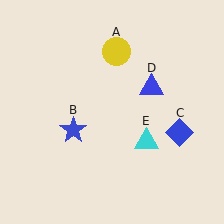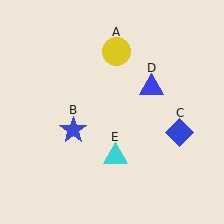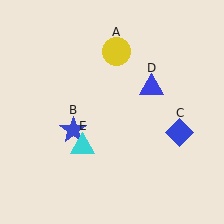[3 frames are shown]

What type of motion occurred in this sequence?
The cyan triangle (object E) rotated clockwise around the center of the scene.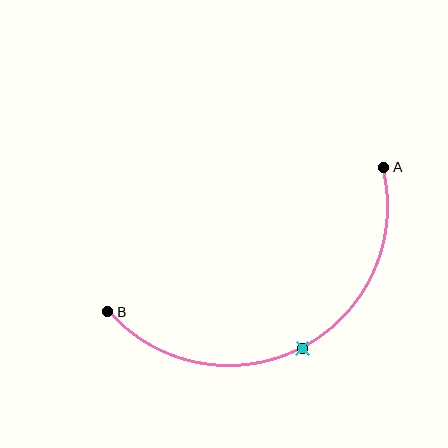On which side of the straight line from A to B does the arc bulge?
The arc bulges below the straight line connecting A and B.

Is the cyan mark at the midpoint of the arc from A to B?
Yes. The cyan mark lies on the arc at equal arc-length from both A and B — it is the arc midpoint.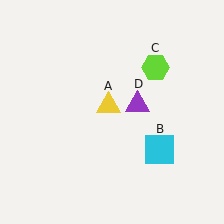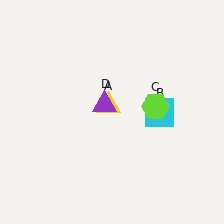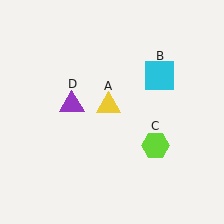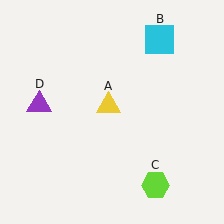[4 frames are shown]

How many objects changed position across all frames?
3 objects changed position: cyan square (object B), lime hexagon (object C), purple triangle (object D).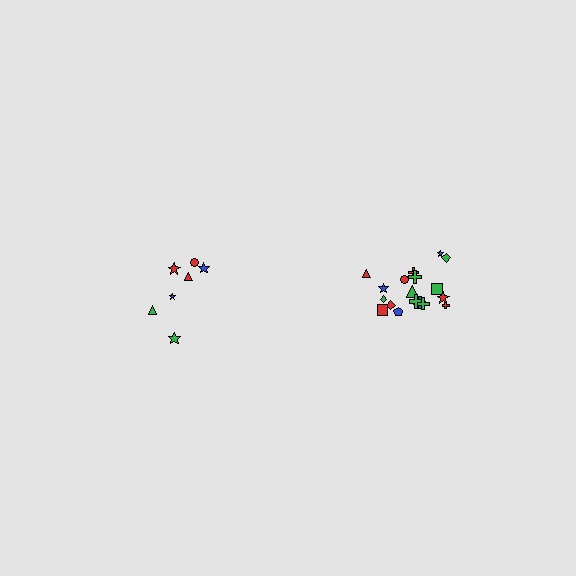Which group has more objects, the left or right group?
The right group.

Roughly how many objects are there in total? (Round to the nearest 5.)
Roughly 25 objects in total.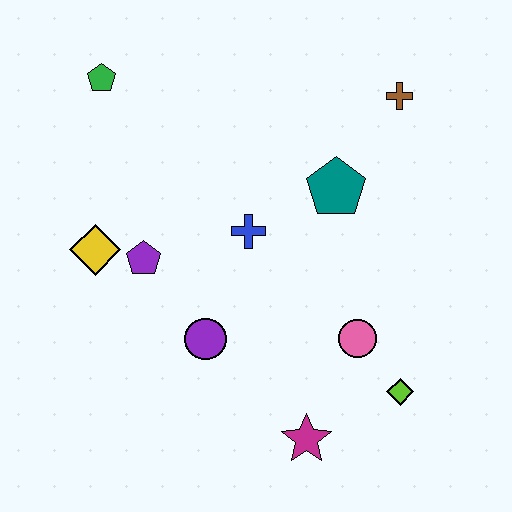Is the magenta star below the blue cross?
Yes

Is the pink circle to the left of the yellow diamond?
No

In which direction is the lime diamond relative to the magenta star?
The lime diamond is to the right of the magenta star.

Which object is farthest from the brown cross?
The magenta star is farthest from the brown cross.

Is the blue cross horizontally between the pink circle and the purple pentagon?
Yes